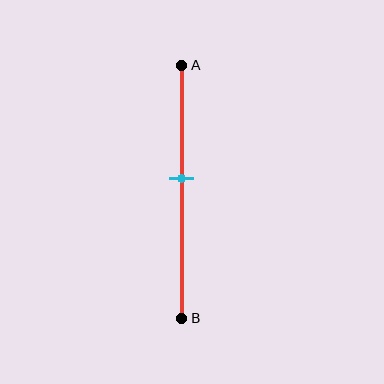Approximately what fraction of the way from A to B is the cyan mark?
The cyan mark is approximately 45% of the way from A to B.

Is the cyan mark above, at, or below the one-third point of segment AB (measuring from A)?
The cyan mark is below the one-third point of segment AB.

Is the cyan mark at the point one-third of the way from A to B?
No, the mark is at about 45% from A, not at the 33% one-third point.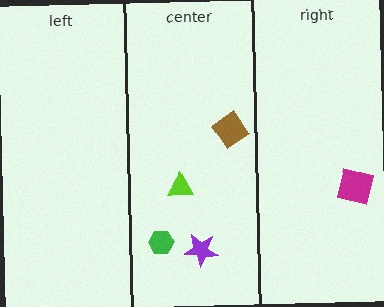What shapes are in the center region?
The brown diamond, the green hexagon, the lime triangle, the purple star.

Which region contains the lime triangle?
The center region.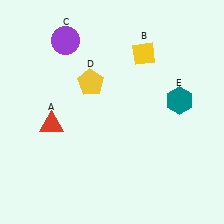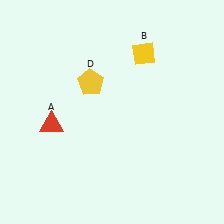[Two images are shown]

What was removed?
The purple circle (C), the teal hexagon (E) were removed in Image 2.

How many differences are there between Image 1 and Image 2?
There are 2 differences between the two images.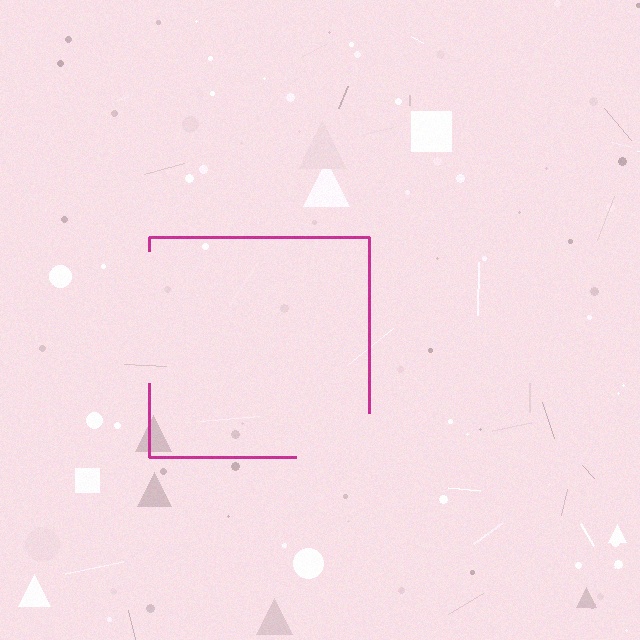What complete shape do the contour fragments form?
The contour fragments form a square.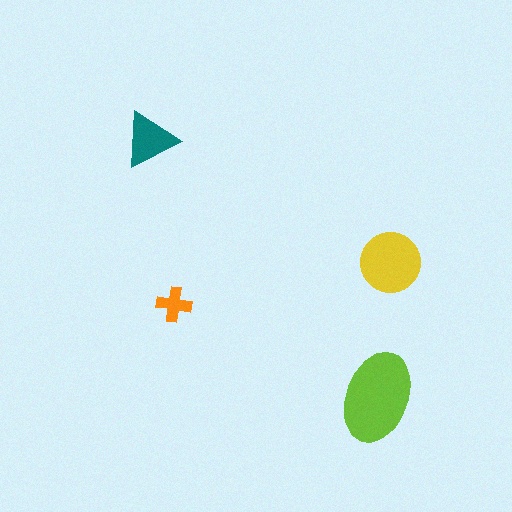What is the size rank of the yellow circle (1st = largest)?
2nd.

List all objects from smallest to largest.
The orange cross, the teal triangle, the yellow circle, the lime ellipse.